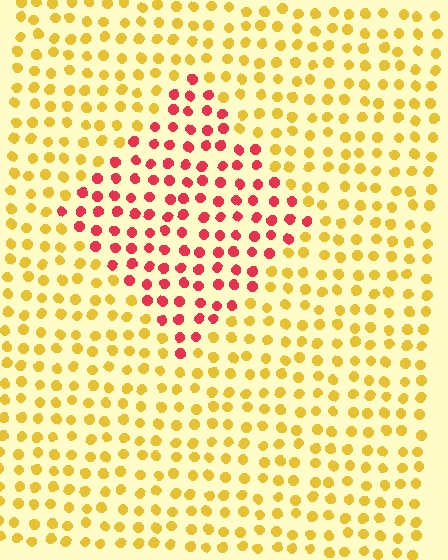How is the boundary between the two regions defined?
The boundary is defined purely by a slight shift in hue (about 57 degrees). Spacing, size, and orientation are identical on both sides.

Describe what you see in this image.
The image is filled with small yellow elements in a uniform arrangement. A diamond-shaped region is visible where the elements are tinted to a slightly different hue, forming a subtle color boundary.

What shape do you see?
I see a diamond.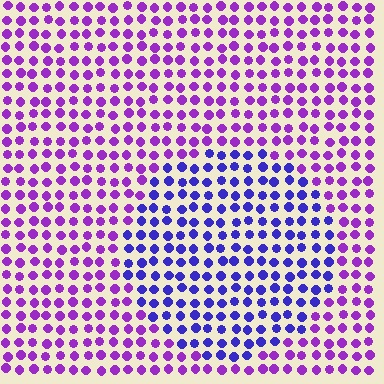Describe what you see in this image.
The image is filled with small purple elements in a uniform arrangement. A circle-shaped region is visible where the elements are tinted to a slightly different hue, forming a subtle color boundary.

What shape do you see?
I see a circle.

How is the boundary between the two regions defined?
The boundary is defined purely by a slight shift in hue (about 39 degrees). Spacing, size, and orientation are identical on both sides.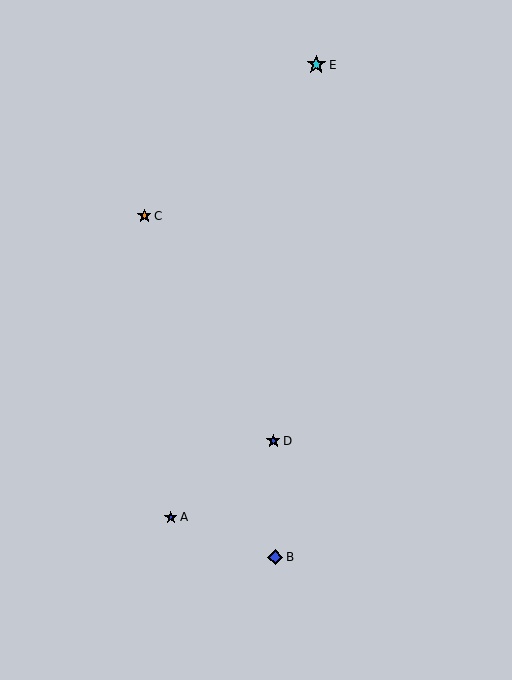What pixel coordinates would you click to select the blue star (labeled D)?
Click at (273, 441) to select the blue star D.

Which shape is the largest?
The cyan star (labeled E) is the largest.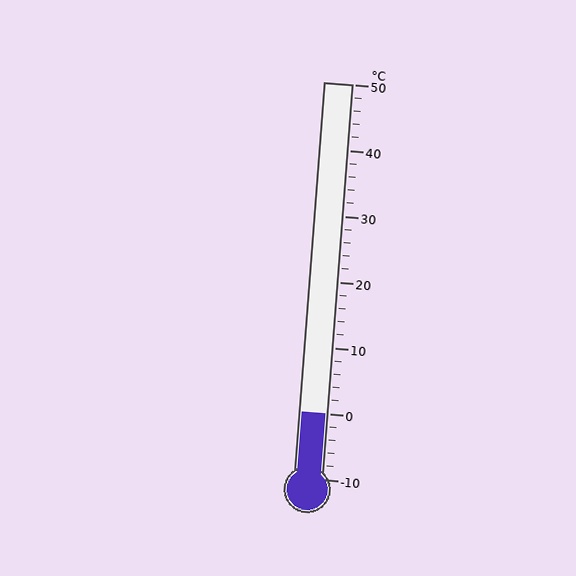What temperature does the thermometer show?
The thermometer shows approximately 0°C.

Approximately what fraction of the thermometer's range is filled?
The thermometer is filled to approximately 15% of its range.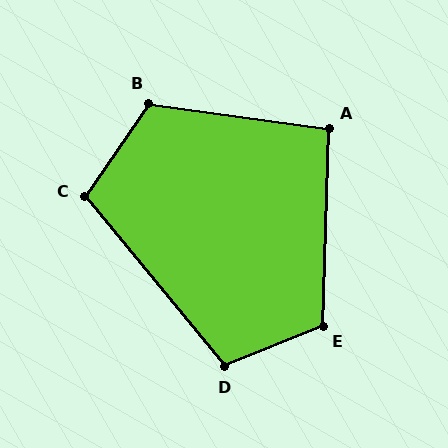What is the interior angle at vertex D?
Approximately 107 degrees (obtuse).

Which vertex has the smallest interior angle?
A, at approximately 96 degrees.